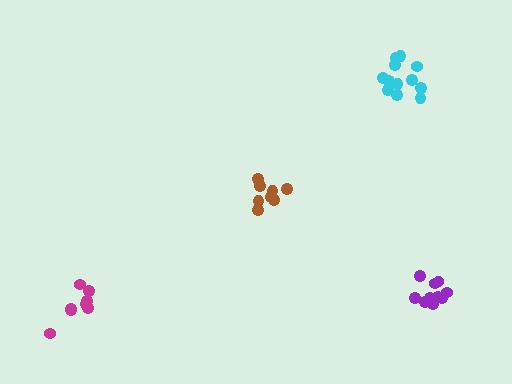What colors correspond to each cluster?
The clusters are colored: magenta, brown, cyan, purple.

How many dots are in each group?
Group 1: 8 dots, Group 2: 8 dots, Group 3: 12 dots, Group 4: 10 dots (38 total).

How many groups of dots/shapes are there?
There are 4 groups.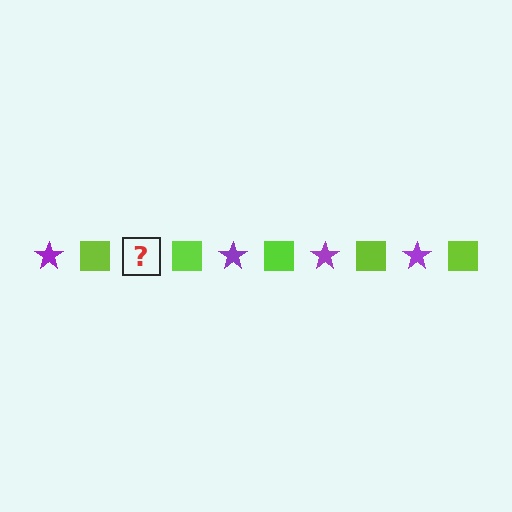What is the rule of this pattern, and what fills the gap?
The rule is that the pattern alternates between purple star and lime square. The gap should be filled with a purple star.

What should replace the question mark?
The question mark should be replaced with a purple star.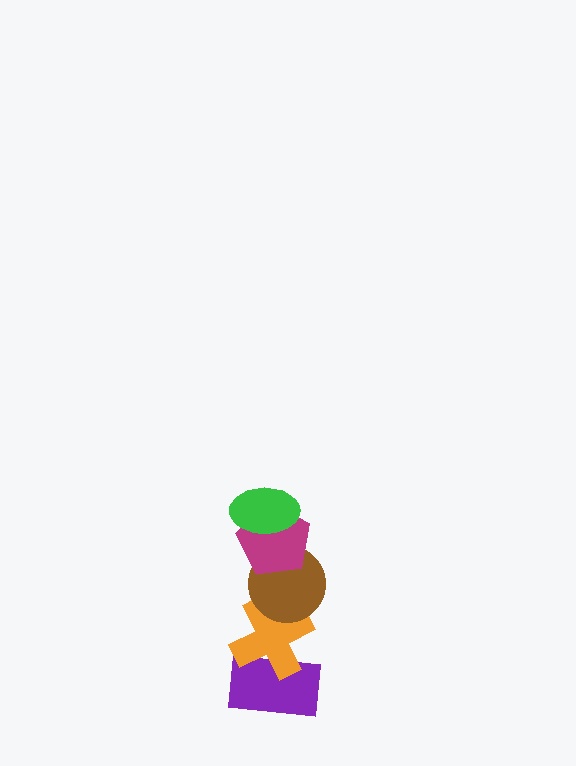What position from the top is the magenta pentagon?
The magenta pentagon is 2nd from the top.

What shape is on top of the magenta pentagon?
The green ellipse is on top of the magenta pentagon.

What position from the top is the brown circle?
The brown circle is 3rd from the top.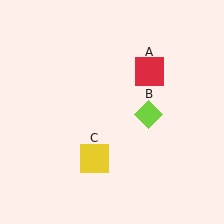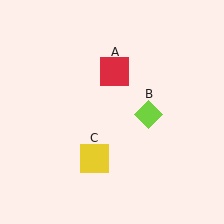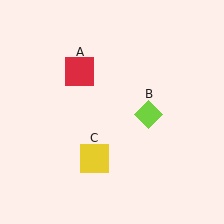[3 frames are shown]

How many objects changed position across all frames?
1 object changed position: red square (object A).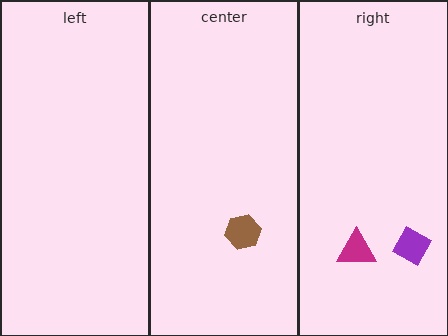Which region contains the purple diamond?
The right region.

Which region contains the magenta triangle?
The right region.